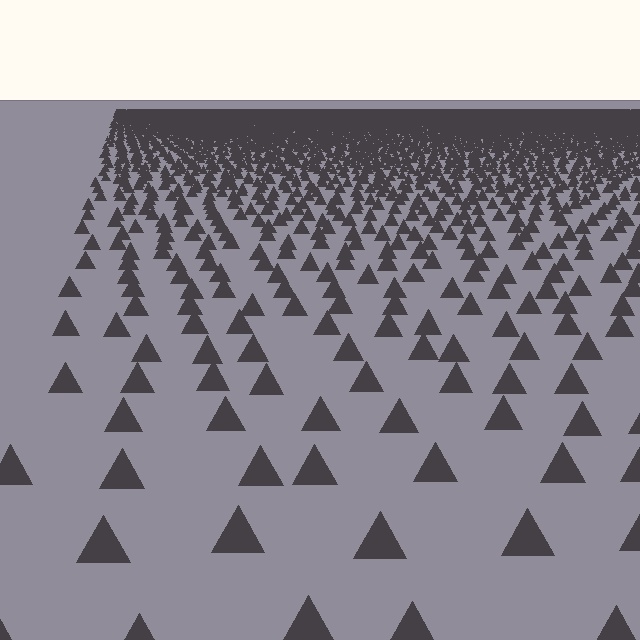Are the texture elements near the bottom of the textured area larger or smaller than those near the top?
Larger. Near the bottom, elements are closer to the viewer and appear at a bigger on-screen size.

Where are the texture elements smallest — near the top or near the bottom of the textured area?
Near the top.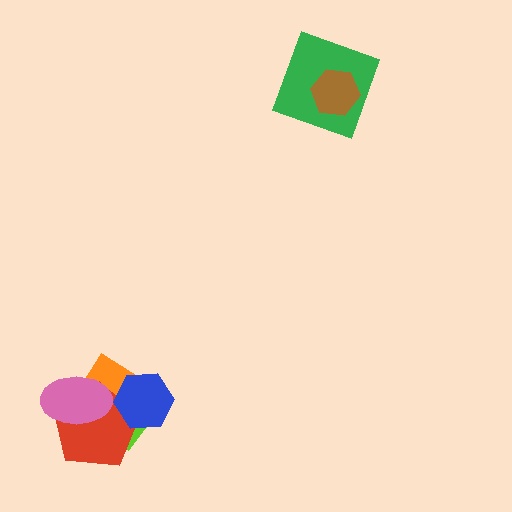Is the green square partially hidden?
Yes, it is partially covered by another shape.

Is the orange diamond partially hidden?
Yes, it is partially covered by another shape.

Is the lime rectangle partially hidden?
Yes, it is partially covered by another shape.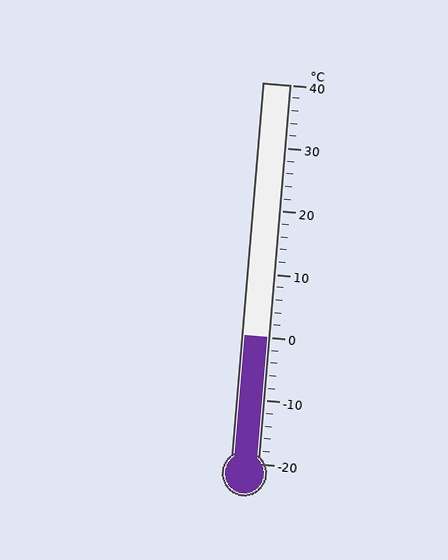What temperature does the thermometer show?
The thermometer shows approximately 0°C.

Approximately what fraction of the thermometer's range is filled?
The thermometer is filled to approximately 35% of its range.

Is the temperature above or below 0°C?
The temperature is at 0°C.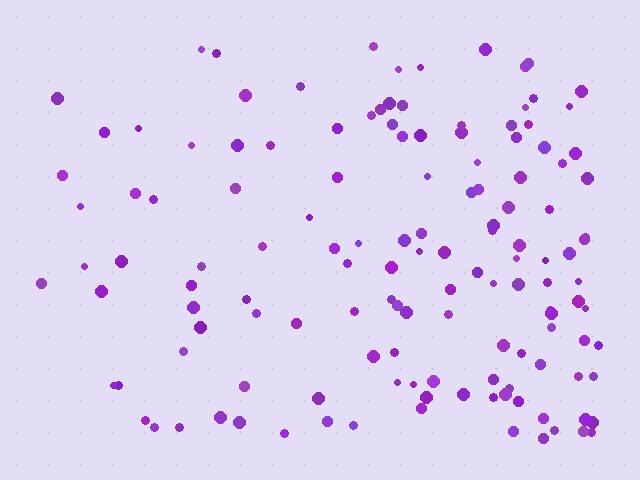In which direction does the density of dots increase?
From left to right, with the right side densest.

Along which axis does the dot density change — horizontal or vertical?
Horizontal.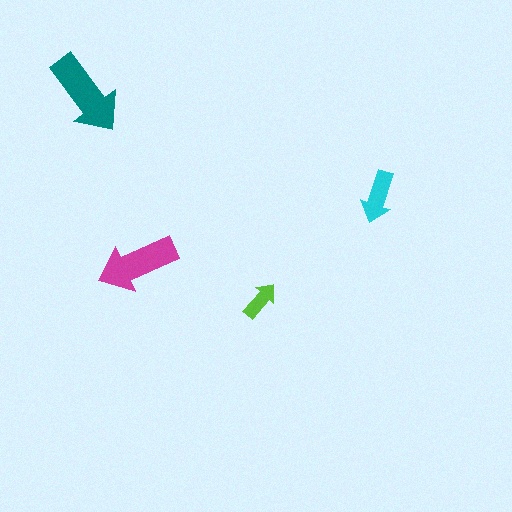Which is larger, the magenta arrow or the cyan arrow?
The magenta one.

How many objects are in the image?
There are 4 objects in the image.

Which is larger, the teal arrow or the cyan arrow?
The teal one.